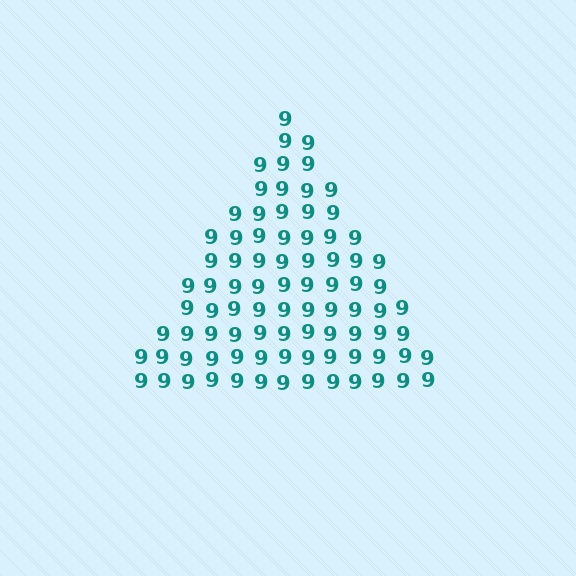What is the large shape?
The large shape is a triangle.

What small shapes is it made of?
It is made of small digit 9's.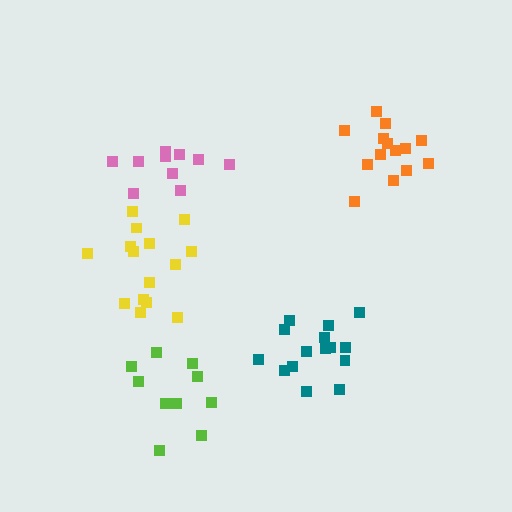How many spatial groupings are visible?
There are 5 spatial groupings.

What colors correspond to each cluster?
The clusters are colored: lime, pink, yellow, orange, teal.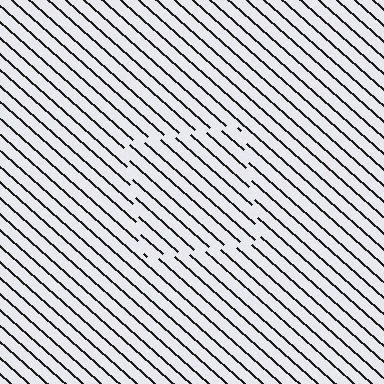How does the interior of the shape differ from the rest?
The interior of the shape contains the same grating, shifted by half a period — the contour is defined by the phase discontinuity where line-ends from the inner and outer gratings abut.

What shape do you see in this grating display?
An illusory square. The interior of the shape contains the same grating, shifted by half a period — the contour is defined by the phase discontinuity where line-ends from the inner and outer gratings abut.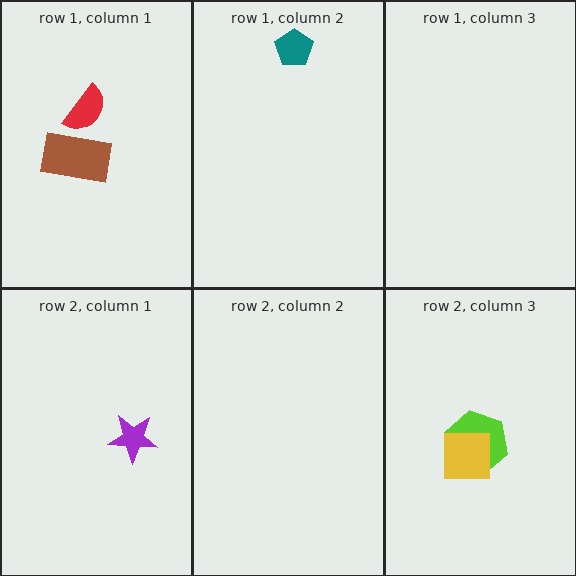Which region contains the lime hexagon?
The row 2, column 3 region.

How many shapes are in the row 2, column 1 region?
1.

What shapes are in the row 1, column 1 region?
The red semicircle, the brown rectangle.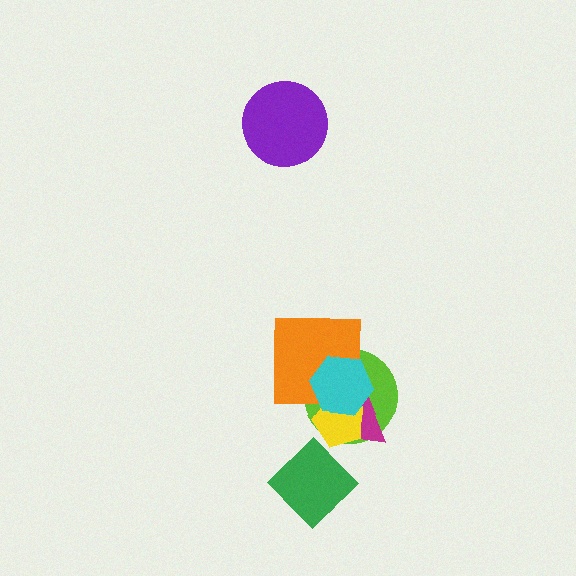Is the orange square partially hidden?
Yes, it is partially covered by another shape.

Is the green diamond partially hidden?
No, no other shape covers it.